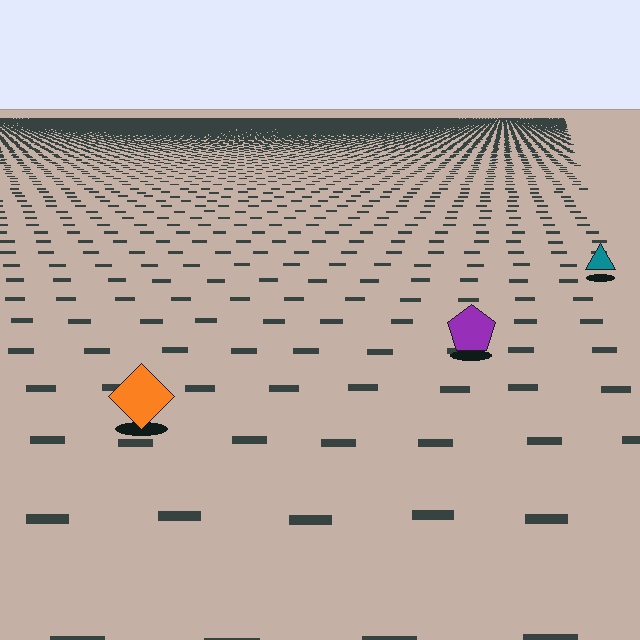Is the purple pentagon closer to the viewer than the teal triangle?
Yes. The purple pentagon is closer — you can tell from the texture gradient: the ground texture is coarser near it.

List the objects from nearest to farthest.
From nearest to farthest: the orange diamond, the purple pentagon, the teal triangle.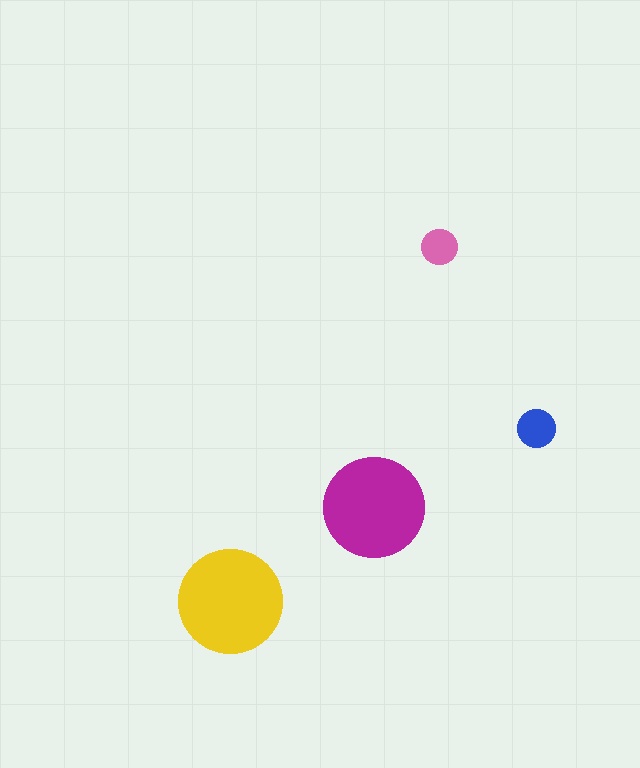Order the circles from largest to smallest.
the yellow one, the magenta one, the blue one, the pink one.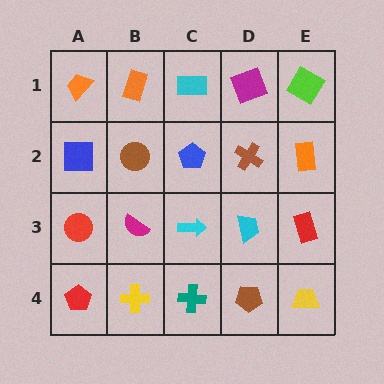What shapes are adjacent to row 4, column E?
A red rectangle (row 3, column E), a brown pentagon (row 4, column D).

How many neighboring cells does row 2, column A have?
3.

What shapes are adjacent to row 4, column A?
A red circle (row 3, column A), a yellow cross (row 4, column B).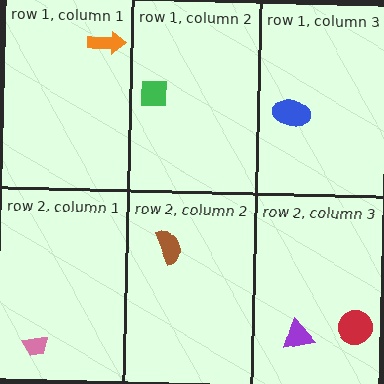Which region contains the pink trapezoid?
The row 2, column 1 region.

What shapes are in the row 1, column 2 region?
The green square.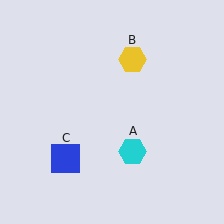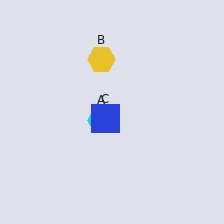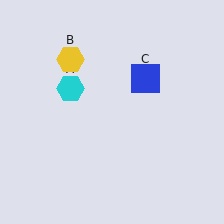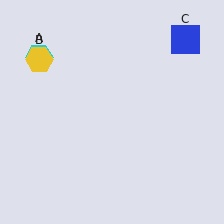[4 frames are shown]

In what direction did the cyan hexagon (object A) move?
The cyan hexagon (object A) moved up and to the left.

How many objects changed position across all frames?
3 objects changed position: cyan hexagon (object A), yellow hexagon (object B), blue square (object C).